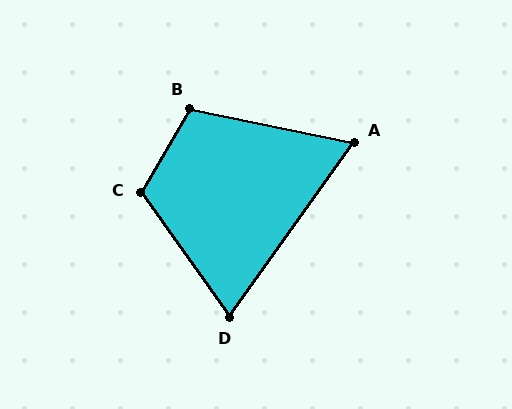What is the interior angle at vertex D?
Approximately 71 degrees (acute).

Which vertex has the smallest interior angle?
A, at approximately 66 degrees.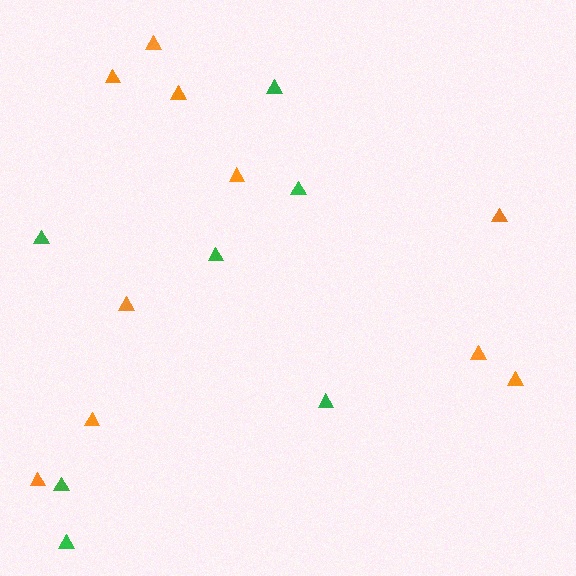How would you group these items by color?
There are 2 groups: one group of green triangles (7) and one group of orange triangles (10).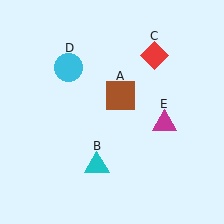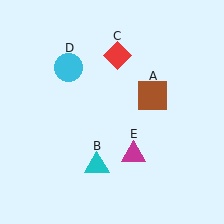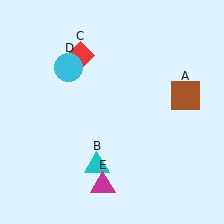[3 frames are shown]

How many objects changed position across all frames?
3 objects changed position: brown square (object A), red diamond (object C), magenta triangle (object E).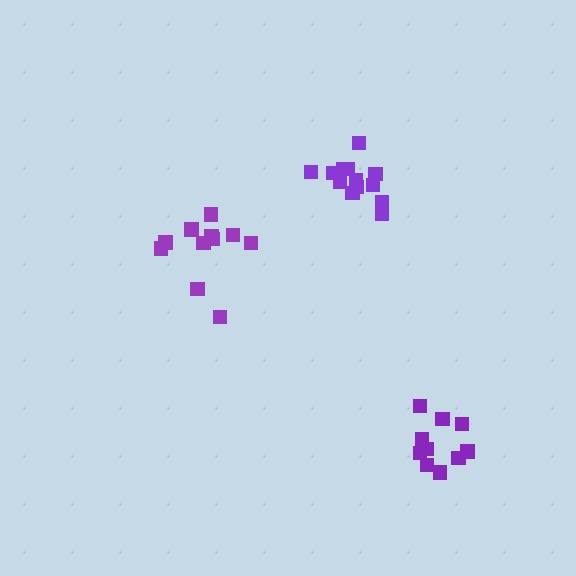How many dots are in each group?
Group 1: 13 dots, Group 2: 10 dots, Group 3: 11 dots (34 total).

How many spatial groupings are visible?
There are 3 spatial groupings.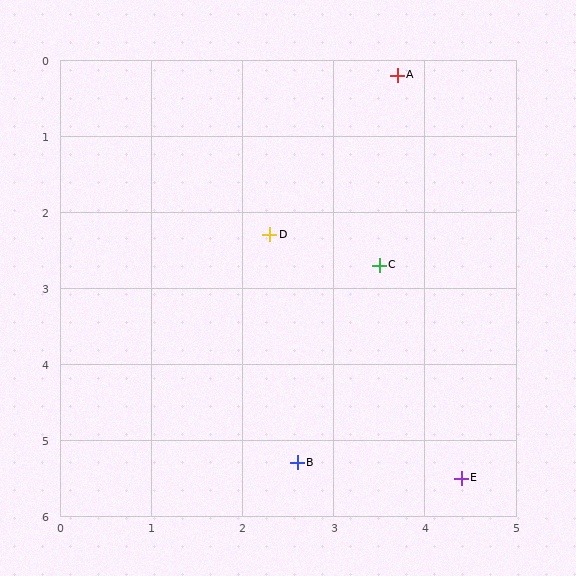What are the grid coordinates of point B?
Point B is at approximately (2.6, 5.3).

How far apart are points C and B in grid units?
Points C and B are about 2.8 grid units apart.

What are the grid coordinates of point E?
Point E is at approximately (4.4, 5.5).